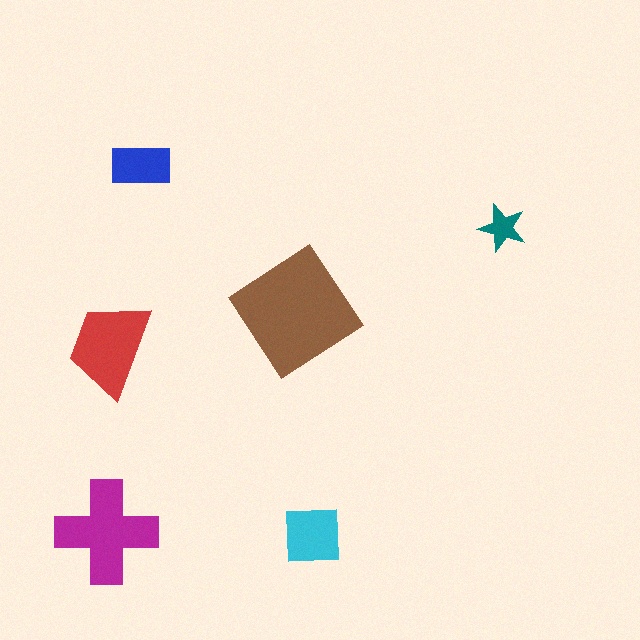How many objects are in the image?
There are 6 objects in the image.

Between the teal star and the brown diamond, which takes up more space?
The brown diamond.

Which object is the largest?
The brown diamond.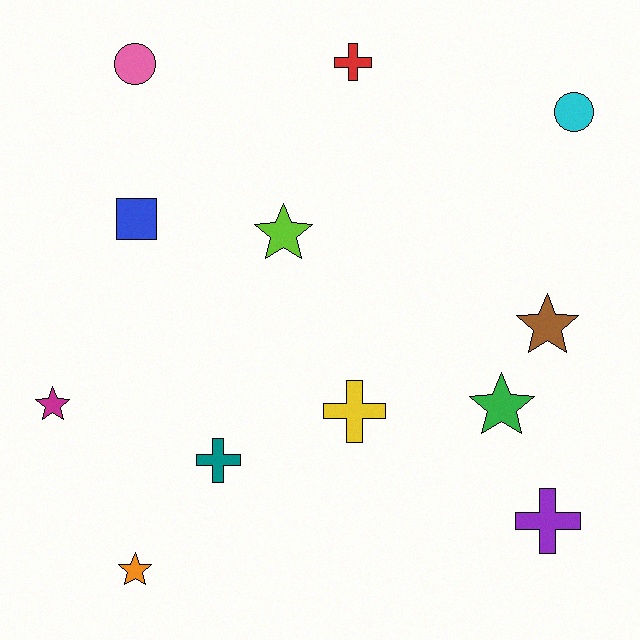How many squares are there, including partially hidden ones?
There is 1 square.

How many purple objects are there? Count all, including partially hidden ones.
There is 1 purple object.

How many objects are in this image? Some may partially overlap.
There are 12 objects.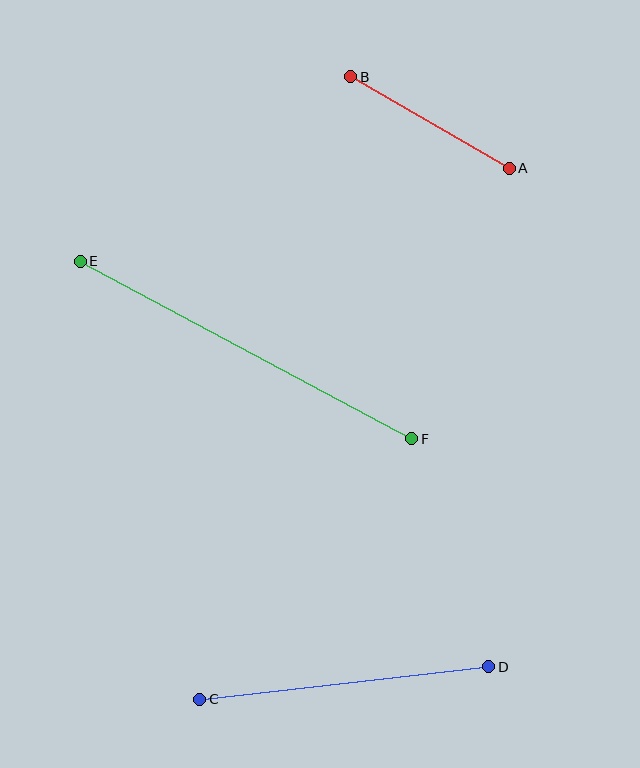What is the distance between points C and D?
The distance is approximately 291 pixels.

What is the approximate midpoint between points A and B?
The midpoint is at approximately (430, 123) pixels.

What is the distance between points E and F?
The distance is approximately 376 pixels.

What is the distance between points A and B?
The distance is approximately 183 pixels.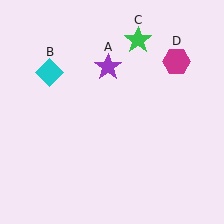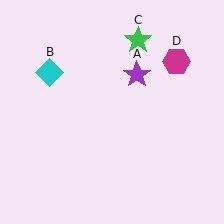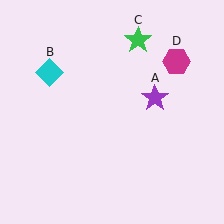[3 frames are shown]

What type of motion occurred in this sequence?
The purple star (object A) rotated clockwise around the center of the scene.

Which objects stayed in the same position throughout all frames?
Cyan diamond (object B) and green star (object C) and magenta hexagon (object D) remained stationary.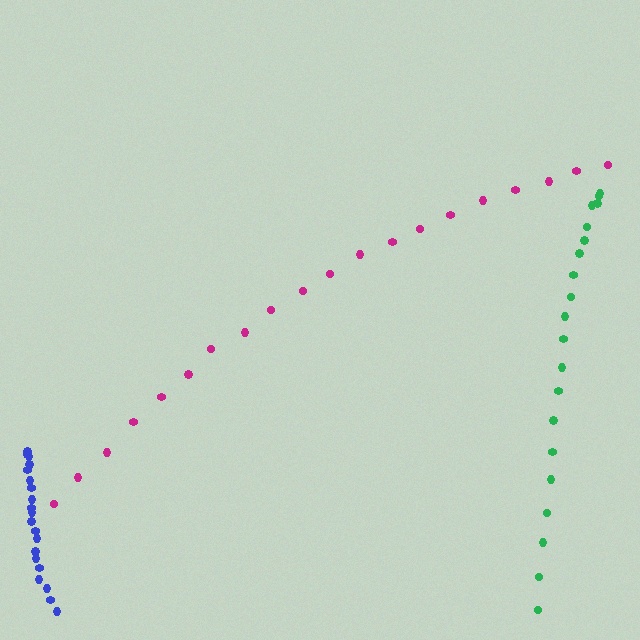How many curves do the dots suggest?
There are 3 distinct paths.